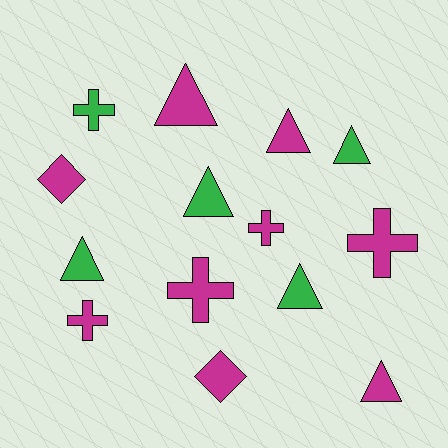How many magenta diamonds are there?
There are 2 magenta diamonds.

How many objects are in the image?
There are 14 objects.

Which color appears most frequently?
Magenta, with 9 objects.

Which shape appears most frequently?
Triangle, with 7 objects.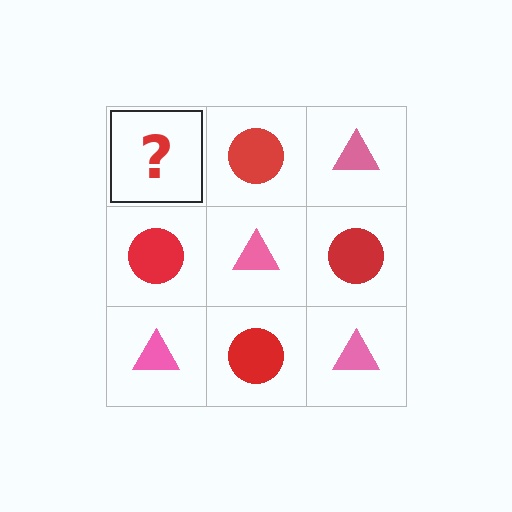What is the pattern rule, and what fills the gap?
The rule is that it alternates pink triangle and red circle in a checkerboard pattern. The gap should be filled with a pink triangle.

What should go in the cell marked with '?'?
The missing cell should contain a pink triangle.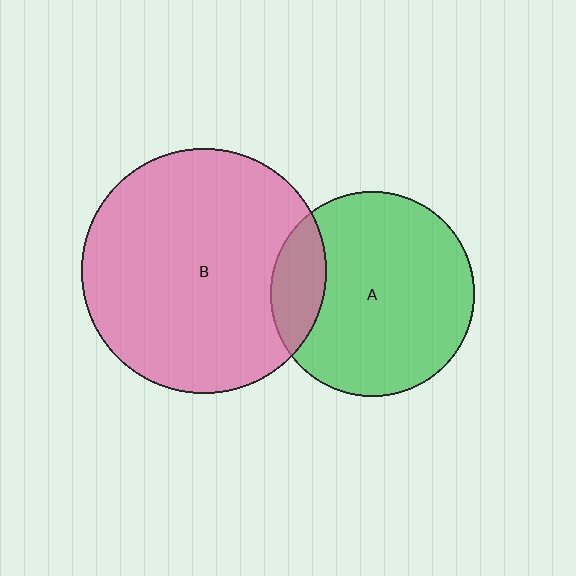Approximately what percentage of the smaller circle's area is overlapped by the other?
Approximately 15%.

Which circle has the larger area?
Circle B (pink).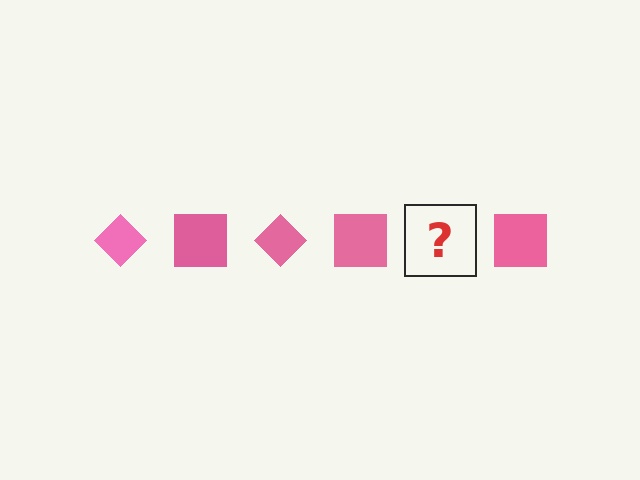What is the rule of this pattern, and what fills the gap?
The rule is that the pattern cycles through diamond, square shapes in pink. The gap should be filled with a pink diamond.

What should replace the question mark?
The question mark should be replaced with a pink diamond.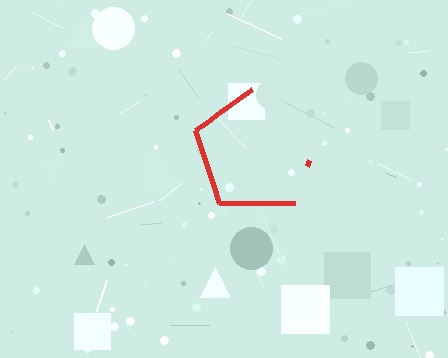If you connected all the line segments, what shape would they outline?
They would outline a pentagon.